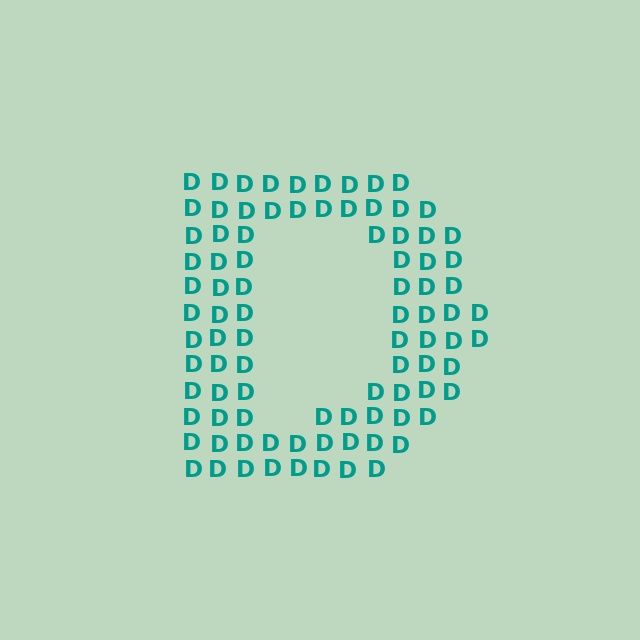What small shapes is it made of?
It is made of small letter D's.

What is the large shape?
The large shape is the letter D.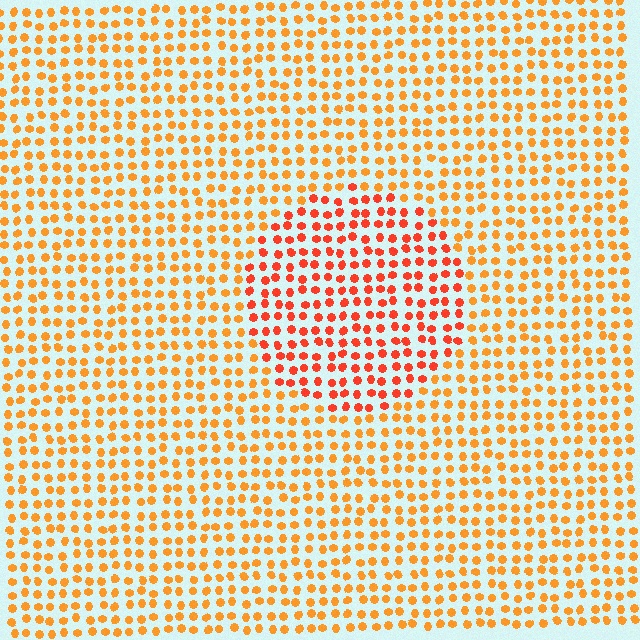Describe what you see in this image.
The image is filled with small orange elements in a uniform arrangement. A circle-shaped region is visible where the elements are tinted to a slightly different hue, forming a subtle color boundary.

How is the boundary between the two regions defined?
The boundary is defined purely by a slight shift in hue (about 26 degrees). Spacing, size, and orientation are identical on both sides.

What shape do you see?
I see a circle.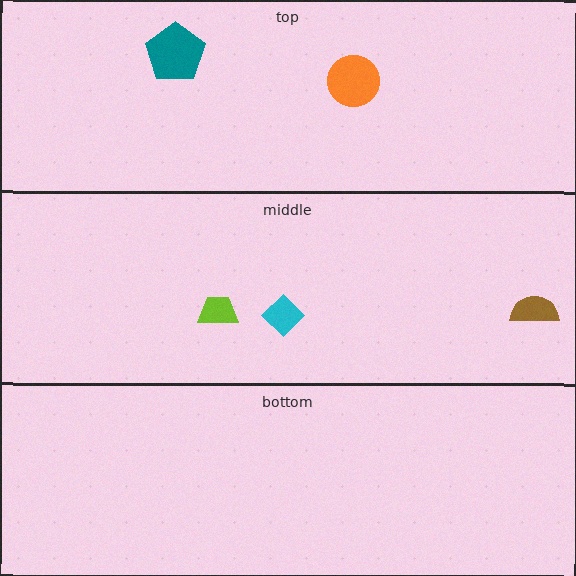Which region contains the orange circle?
The top region.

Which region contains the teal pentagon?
The top region.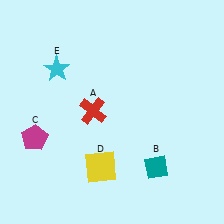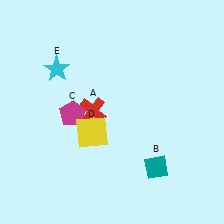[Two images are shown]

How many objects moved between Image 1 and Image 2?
2 objects moved between the two images.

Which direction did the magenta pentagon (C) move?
The magenta pentagon (C) moved right.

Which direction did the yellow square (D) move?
The yellow square (D) moved up.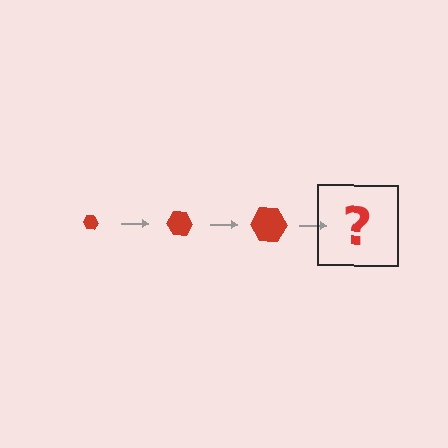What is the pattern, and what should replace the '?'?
The pattern is that the hexagon gets progressively larger each step. The '?' should be a red hexagon, larger than the previous one.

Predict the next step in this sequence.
The next step is a red hexagon, larger than the previous one.